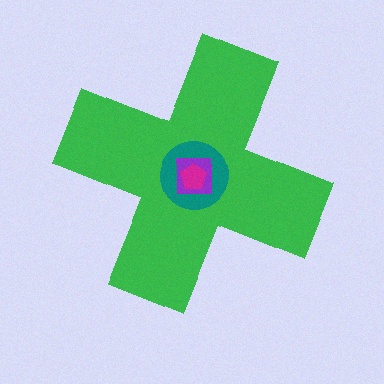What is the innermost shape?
The magenta pentagon.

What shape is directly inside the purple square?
The magenta pentagon.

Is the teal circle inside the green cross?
Yes.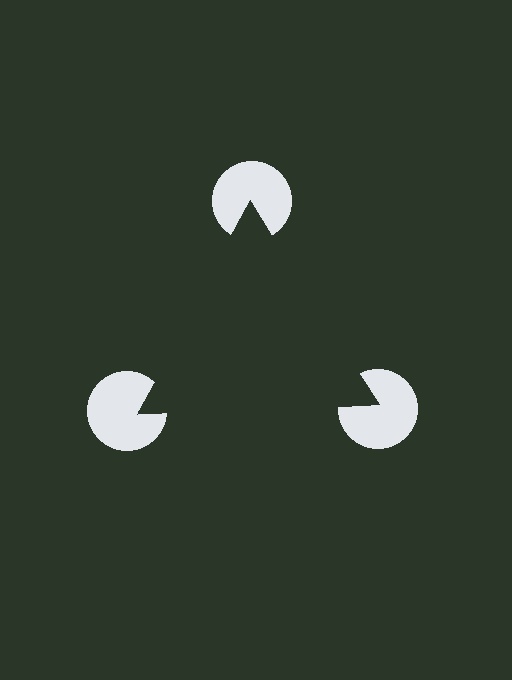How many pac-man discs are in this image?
There are 3 — one at each vertex of the illusory triangle.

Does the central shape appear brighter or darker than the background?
It typically appears slightly darker than the background, even though no actual brightness change is drawn.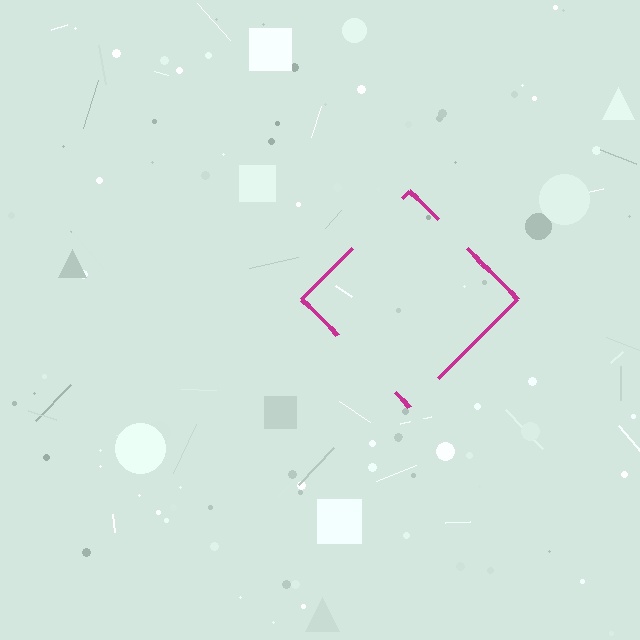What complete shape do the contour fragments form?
The contour fragments form a diamond.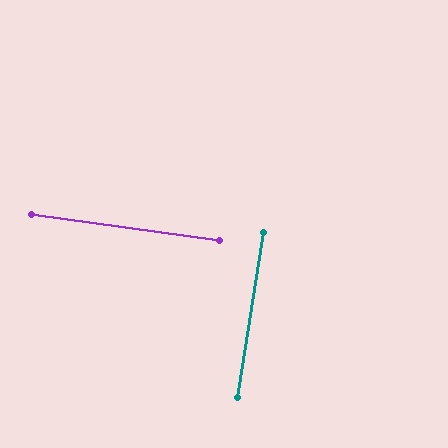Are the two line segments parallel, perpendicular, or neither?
Perpendicular — they meet at approximately 89°.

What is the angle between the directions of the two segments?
Approximately 89 degrees.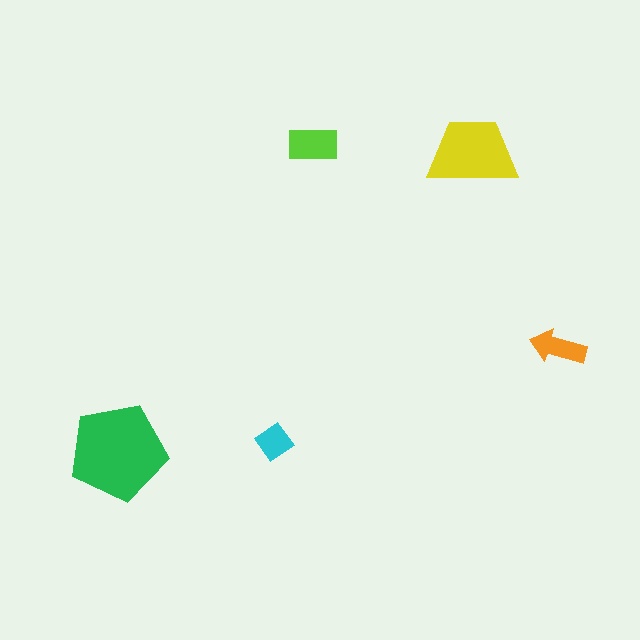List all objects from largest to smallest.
The green pentagon, the yellow trapezoid, the lime rectangle, the orange arrow, the cyan diamond.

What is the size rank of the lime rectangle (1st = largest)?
3rd.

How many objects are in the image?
There are 5 objects in the image.